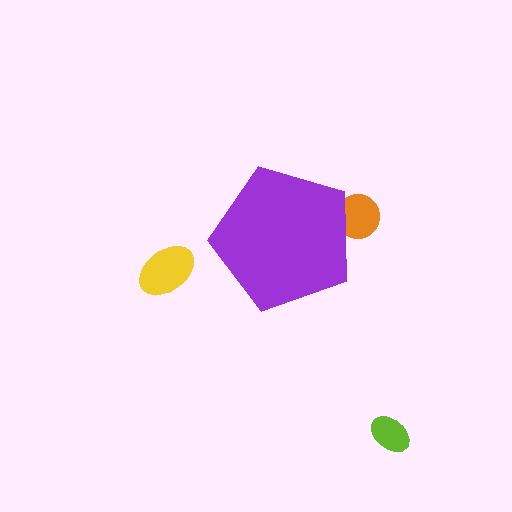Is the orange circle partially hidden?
Yes, the orange circle is partially hidden behind the purple pentagon.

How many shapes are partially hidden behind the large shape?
1 shape is partially hidden.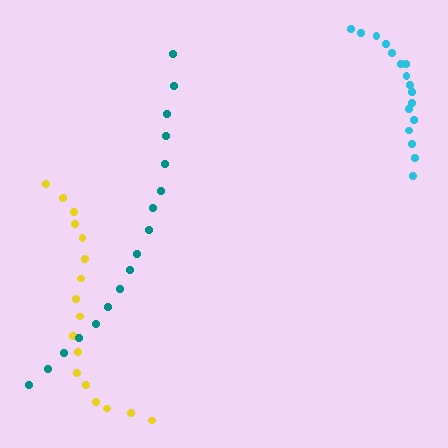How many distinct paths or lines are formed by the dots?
There are 3 distinct paths.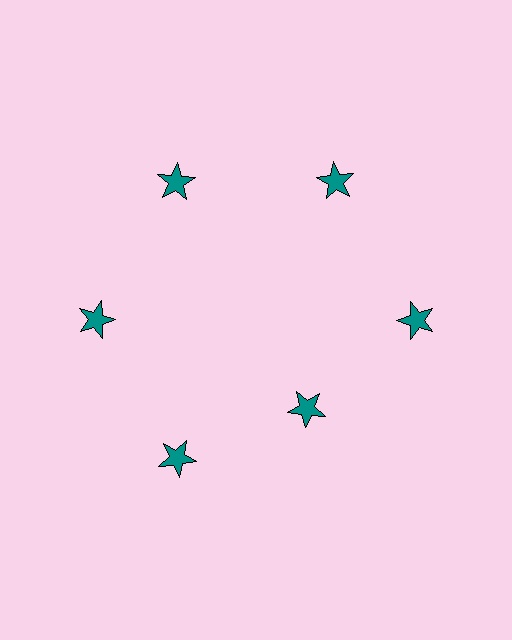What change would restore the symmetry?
The symmetry would be restored by moving it outward, back onto the ring so that all 6 stars sit at equal angles and equal distance from the center.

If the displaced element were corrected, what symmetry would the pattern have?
It would have 6-fold rotational symmetry — the pattern would map onto itself every 60 degrees.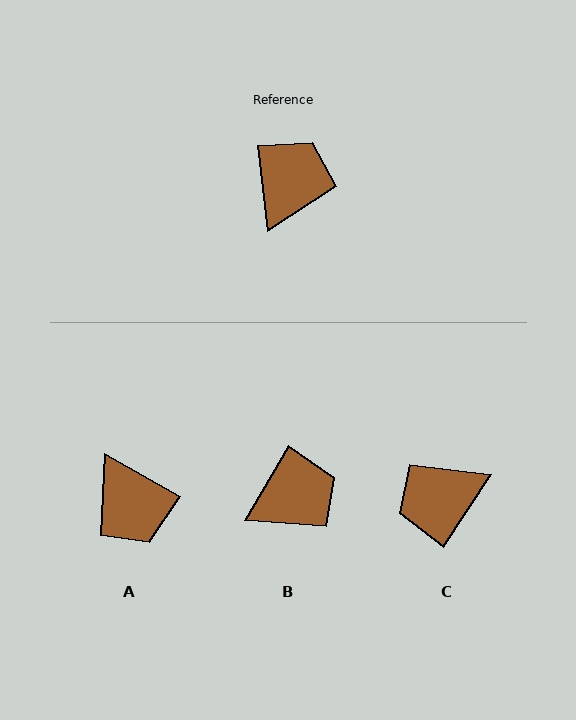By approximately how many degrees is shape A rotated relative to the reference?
Approximately 127 degrees clockwise.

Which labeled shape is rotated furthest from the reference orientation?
C, about 139 degrees away.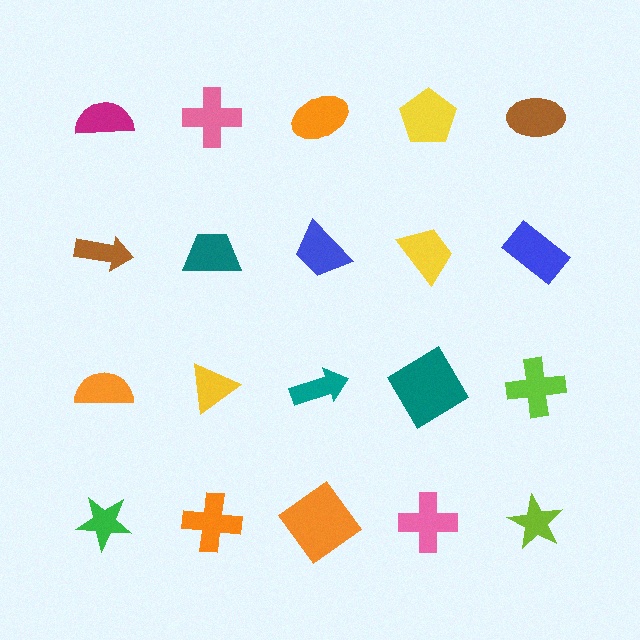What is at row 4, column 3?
An orange diamond.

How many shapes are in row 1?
5 shapes.